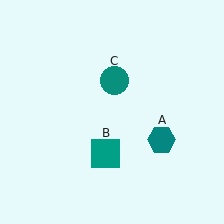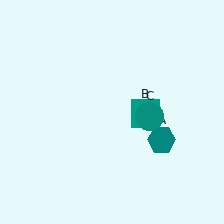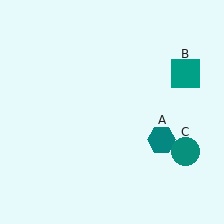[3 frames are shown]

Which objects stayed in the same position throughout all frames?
Teal hexagon (object A) remained stationary.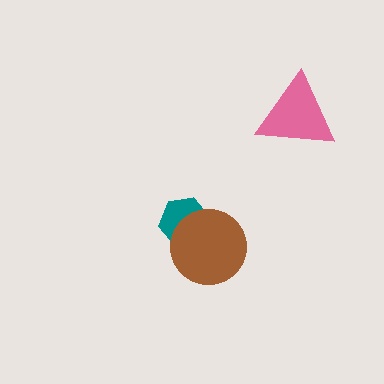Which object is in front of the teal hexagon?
The brown circle is in front of the teal hexagon.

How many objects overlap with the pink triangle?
0 objects overlap with the pink triangle.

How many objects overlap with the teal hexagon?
1 object overlaps with the teal hexagon.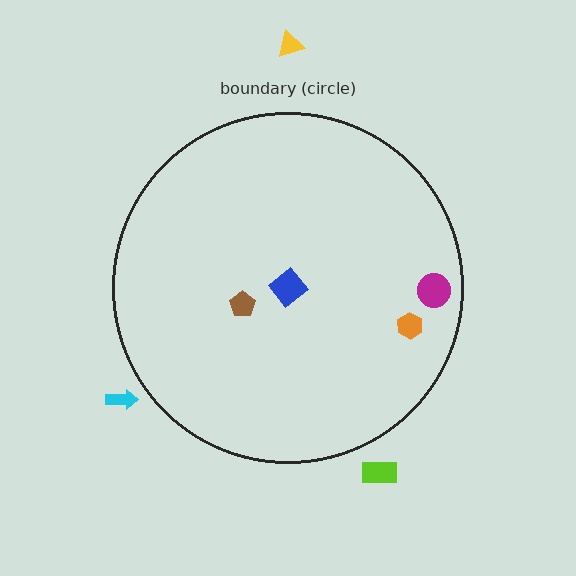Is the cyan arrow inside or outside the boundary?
Outside.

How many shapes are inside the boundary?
4 inside, 3 outside.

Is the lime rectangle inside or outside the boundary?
Outside.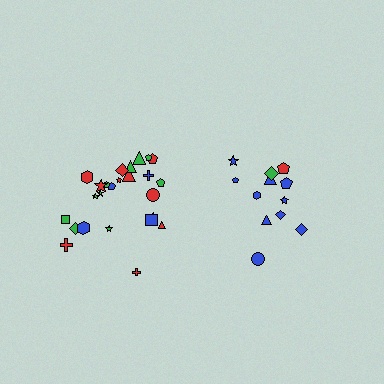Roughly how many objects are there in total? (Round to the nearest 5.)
Roughly 35 objects in total.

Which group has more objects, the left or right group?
The left group.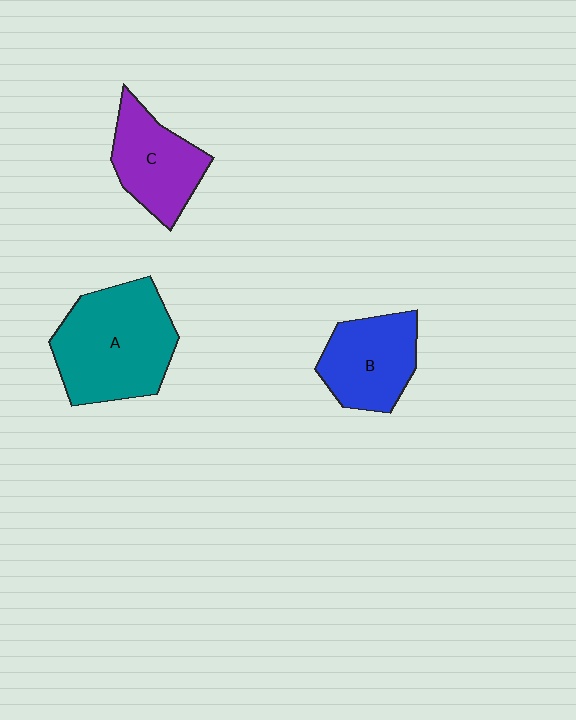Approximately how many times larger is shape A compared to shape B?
Approximately 1.5 times.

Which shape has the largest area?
Shape A (teal).